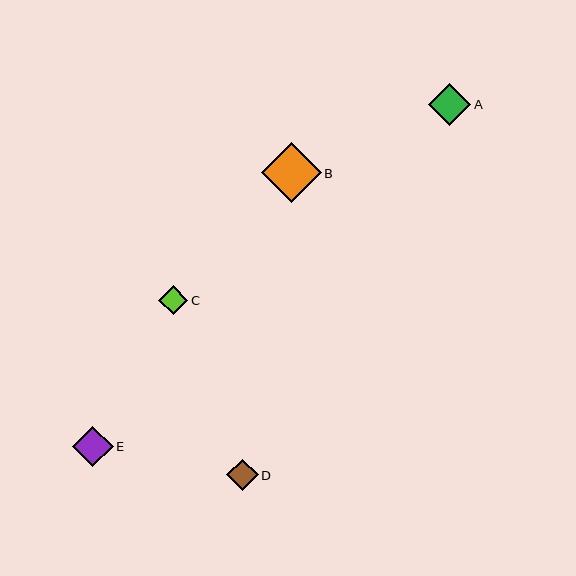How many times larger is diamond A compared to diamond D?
Diamond A is approximately 1.4 times the size of diamond D.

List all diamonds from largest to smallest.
From largest to smallest: B, A, E, D, C.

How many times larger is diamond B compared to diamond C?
Diamond B is approximately 2.0 times the size of diamond C.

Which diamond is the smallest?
Diamond C is the smallest with a size of approximately 29 pixels.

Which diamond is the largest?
Diamond B is the largest with a size of approximately 59 pixels.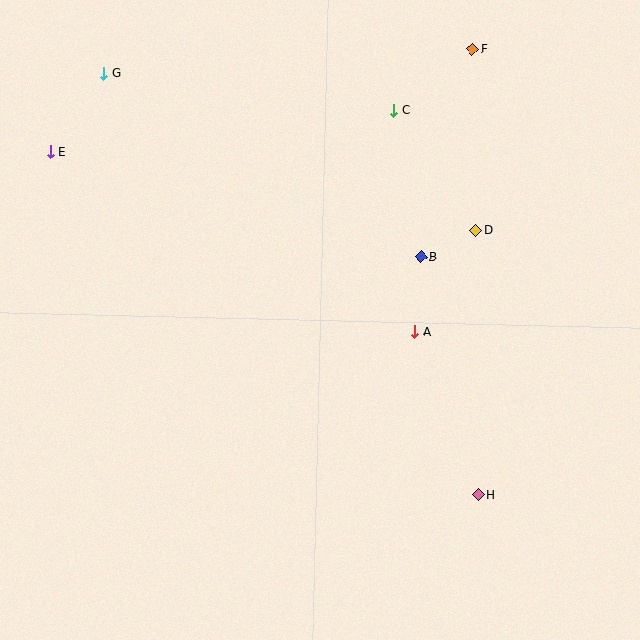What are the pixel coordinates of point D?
Point D is at (476, 230).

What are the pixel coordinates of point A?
Point A is at (415, 332).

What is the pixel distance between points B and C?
The distance between B and C is 149 pixels.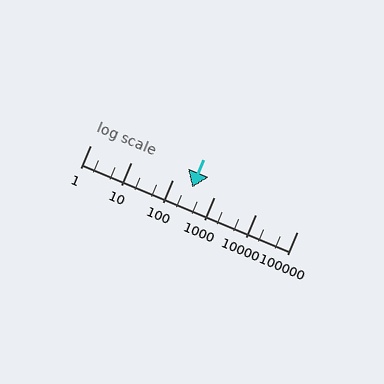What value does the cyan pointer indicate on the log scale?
The pointer indicates approximately 290.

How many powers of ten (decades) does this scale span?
The scale spans 5 decades, from 1 to 100000.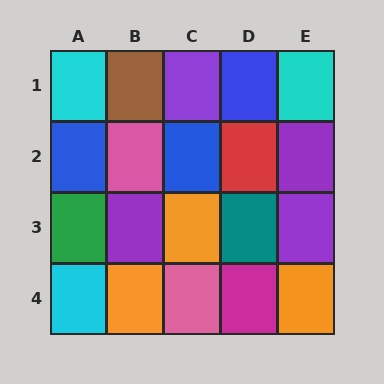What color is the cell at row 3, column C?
Orange.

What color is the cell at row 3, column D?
Teal.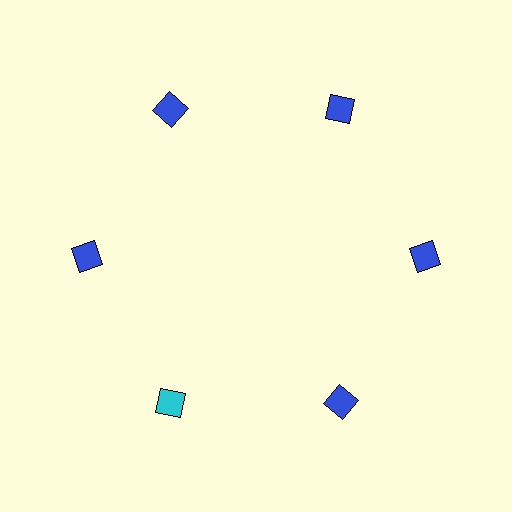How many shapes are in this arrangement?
There are 6 shapes arranged in a ring pattern.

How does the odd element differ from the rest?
It has a different color: cyan instead of blue.